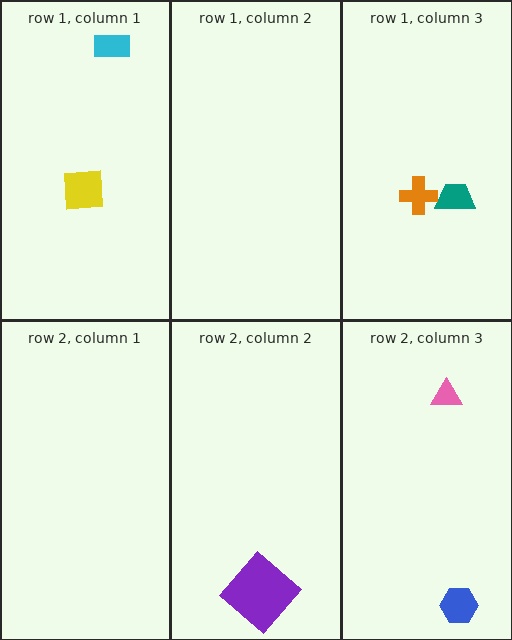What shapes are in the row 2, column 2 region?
The purple diamond.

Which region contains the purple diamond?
The row 2, column 2 region.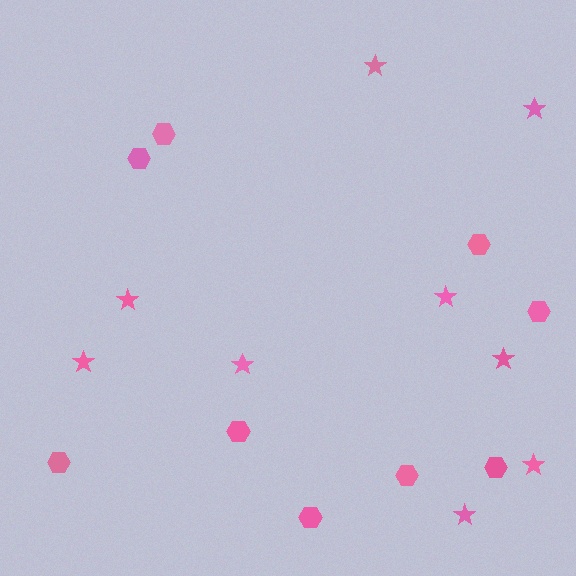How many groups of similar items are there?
There are 2 groups: one group of stars (9) and one group of hexagons (9).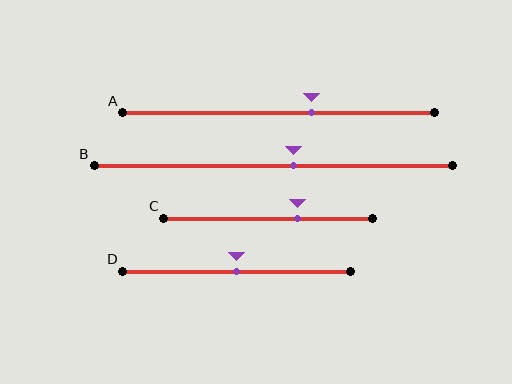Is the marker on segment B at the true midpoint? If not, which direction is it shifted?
No, the marker on segment B is shifted to the right by about 6% of the segment length.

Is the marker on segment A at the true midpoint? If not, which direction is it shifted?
No, the marker on segment A is shifted to the right by about 10% of the segment length.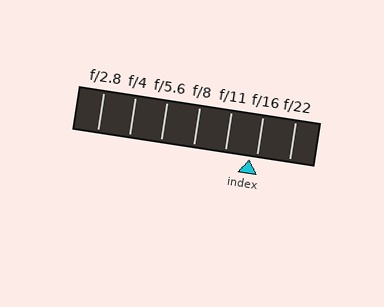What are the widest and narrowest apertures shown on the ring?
The widest aperture shown is f/2.8 and the narrowest is f/22.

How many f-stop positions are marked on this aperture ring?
There are 7 f-stop positions marked.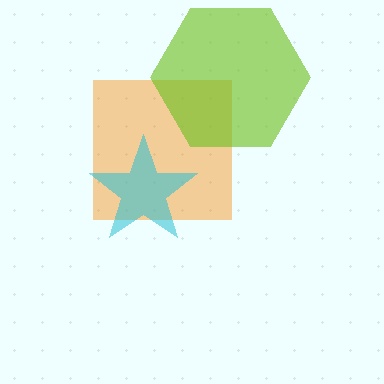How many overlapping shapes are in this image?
There are 3 overlapping shapes in the image.